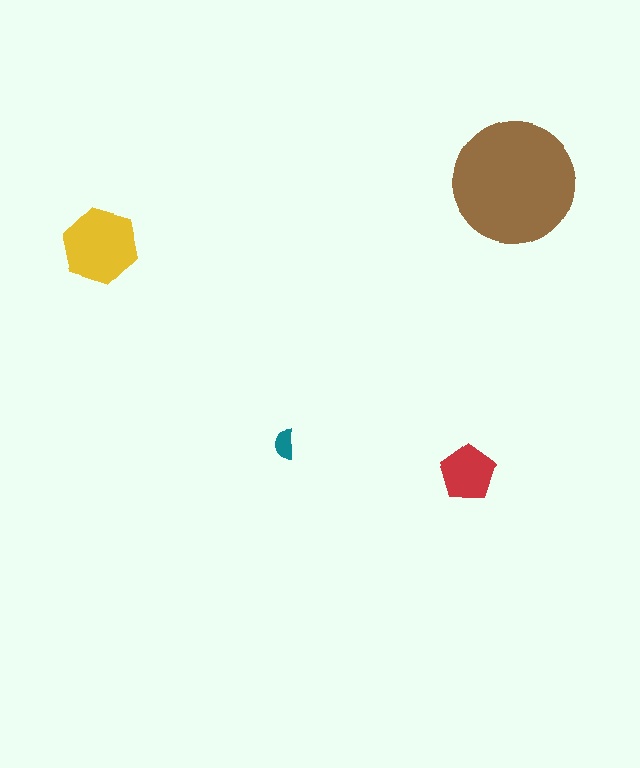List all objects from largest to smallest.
The brown circle, the yellow hexagon, the red pentagon, the teal semicircle.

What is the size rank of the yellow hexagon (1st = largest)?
2nd.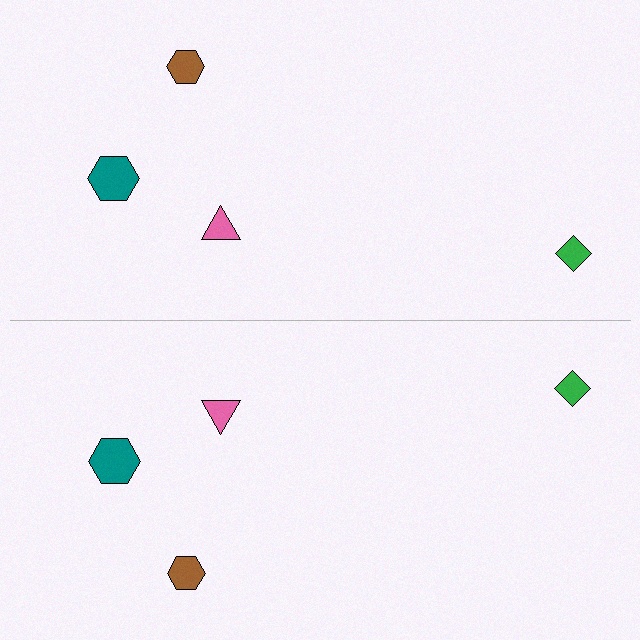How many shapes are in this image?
There are 8 shapes in this image.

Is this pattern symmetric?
Yes, this pattern has bilateral (reflection) symmetry.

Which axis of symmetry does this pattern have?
The pattern has a horizontal axis of symmetry running through the center of the image.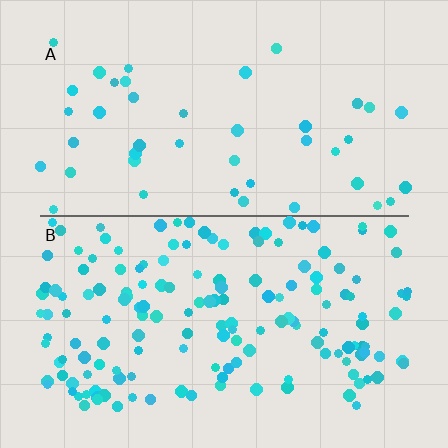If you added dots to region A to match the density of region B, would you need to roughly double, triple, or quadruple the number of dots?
Approximately quadruple.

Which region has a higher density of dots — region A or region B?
B (the bottom).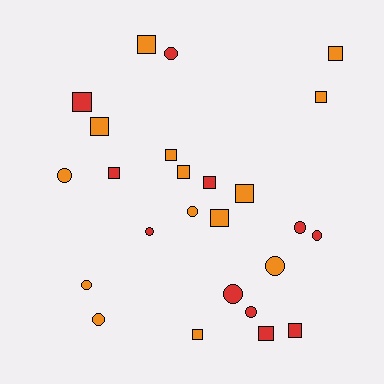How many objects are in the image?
There are 25 objects.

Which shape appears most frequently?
Square, with 14 objects.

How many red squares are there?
There are 5 red squares.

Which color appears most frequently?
Orange, with 14 objects.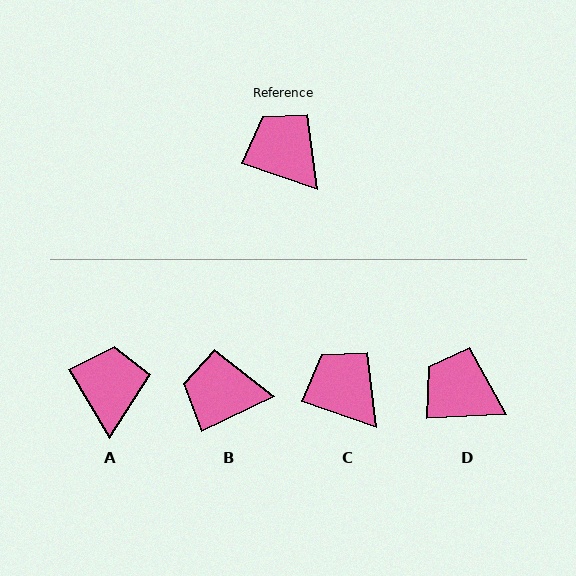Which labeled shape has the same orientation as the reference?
C.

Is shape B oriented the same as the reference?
No, it is off by about 45 degrees.